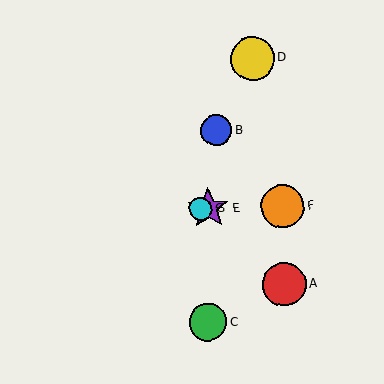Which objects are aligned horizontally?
Objects E, F, G are aligned horizontally.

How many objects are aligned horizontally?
3 objects (E, F, G) are aligned horizontally.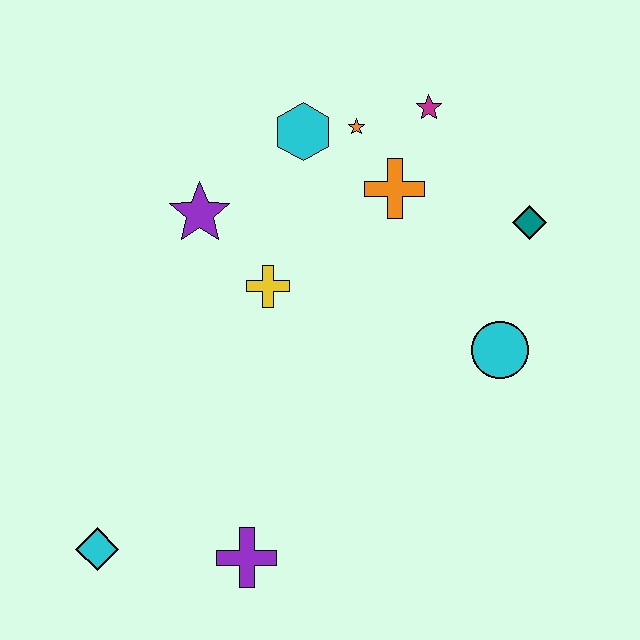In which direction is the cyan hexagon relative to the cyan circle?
The cyan hexagon is above the cyan circle.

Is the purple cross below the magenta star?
Yes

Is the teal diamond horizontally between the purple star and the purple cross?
No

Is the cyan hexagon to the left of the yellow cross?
No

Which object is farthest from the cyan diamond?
The magenta star is farthest from the cyan diamond.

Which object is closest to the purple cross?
The cyan diamond is closest to the purple cross.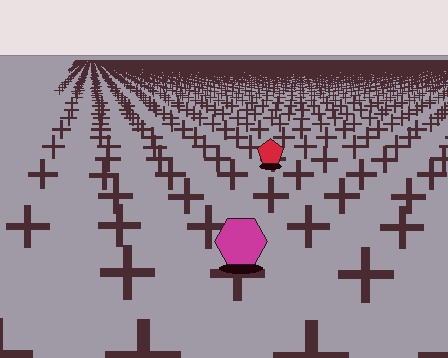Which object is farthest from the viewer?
The red pentagon is farthest from the viewer. It appears smaller and the ground texture around it is denser.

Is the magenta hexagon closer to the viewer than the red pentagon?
Yes. The magenta hexagon is closer — you can tell from the texture gradient: the ground texture is coarser near it.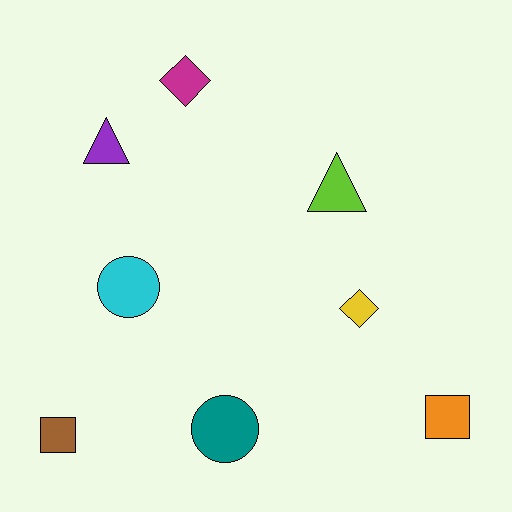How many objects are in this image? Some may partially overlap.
There are 8 objects.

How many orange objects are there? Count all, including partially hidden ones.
There is 1 orange object.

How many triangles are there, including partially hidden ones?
There are 2 triangles.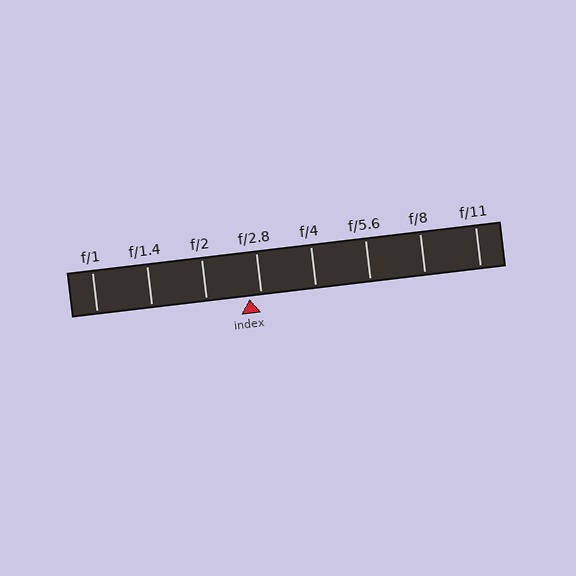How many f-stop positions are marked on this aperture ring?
There are 8 f-stop positions marked.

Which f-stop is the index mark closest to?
The index mark is closest to f/2.8.